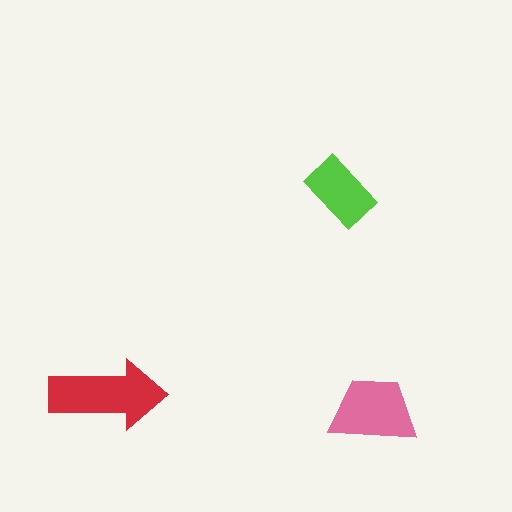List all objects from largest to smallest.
The red arrow, the pink trapezoid, the lime rectangle.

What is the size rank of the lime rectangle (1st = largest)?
3rd.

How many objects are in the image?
There are 3 objects in the image.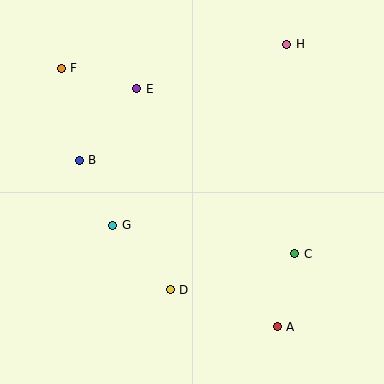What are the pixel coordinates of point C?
Point C is at (295, 254).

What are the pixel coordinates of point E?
Point E is at (137, 89).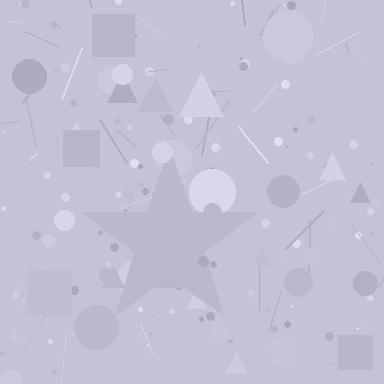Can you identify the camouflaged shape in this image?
The camouflaged shape is a star.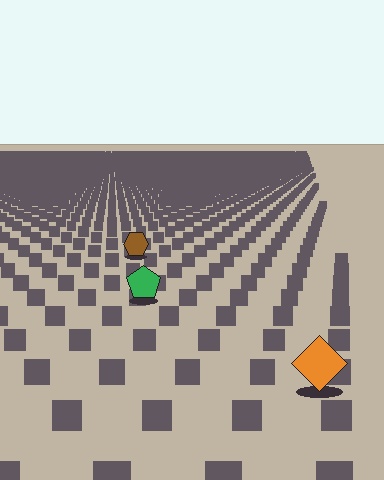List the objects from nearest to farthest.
From nearest to farthest: the orange diamond, the green pentagon, the brown hexagon.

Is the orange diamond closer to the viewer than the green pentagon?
Yes. The orange diamond is closer — you can tell from the texture gradient: the ground texture is coarser near it.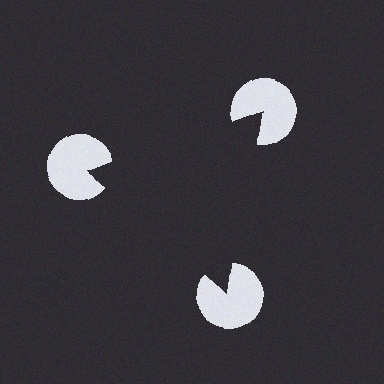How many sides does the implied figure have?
3 sides.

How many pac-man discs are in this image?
There are 3 — one at each vertex of the illusory triangle.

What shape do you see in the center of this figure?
An illusory triangle — its edges are inferred from the aligned wedge cuts in the pac-man discs, not physically drawn.